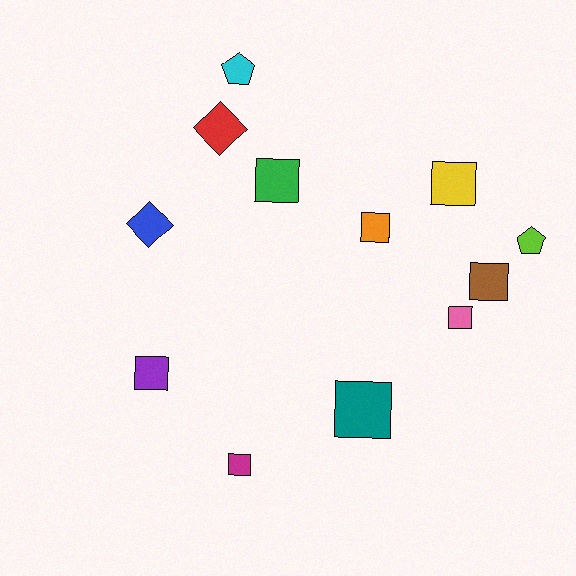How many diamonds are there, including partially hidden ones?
There are 2 diamonds.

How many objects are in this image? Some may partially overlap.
There are 12 objects.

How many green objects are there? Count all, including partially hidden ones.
There is 1 green object.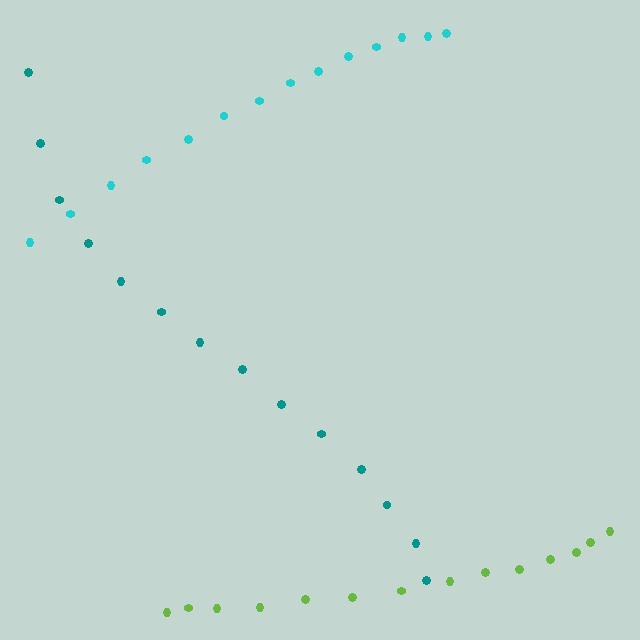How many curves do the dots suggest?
There are 3 distinct paths.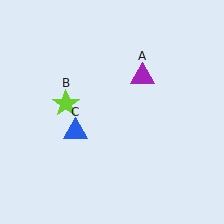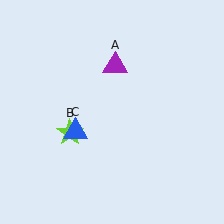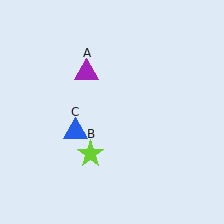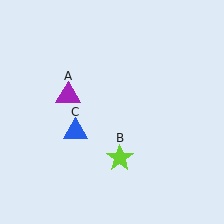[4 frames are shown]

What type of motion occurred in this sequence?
The purple triangle (object A), lime star (object B) rotated counterclockwise around the center of the scene.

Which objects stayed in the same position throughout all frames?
Blue triangle (object C) remained stationary.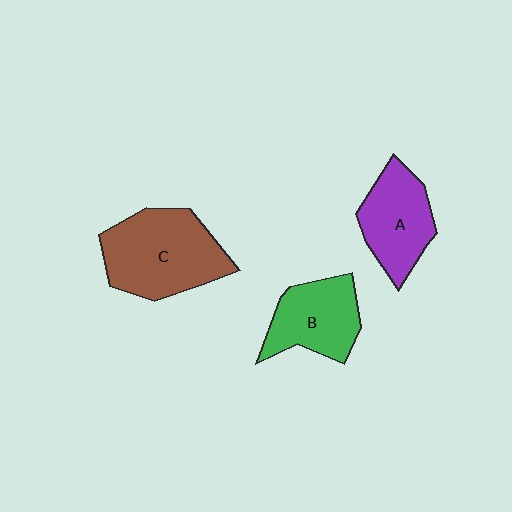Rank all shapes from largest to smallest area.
From largest to smallest: C (brown), A (purple), B (green).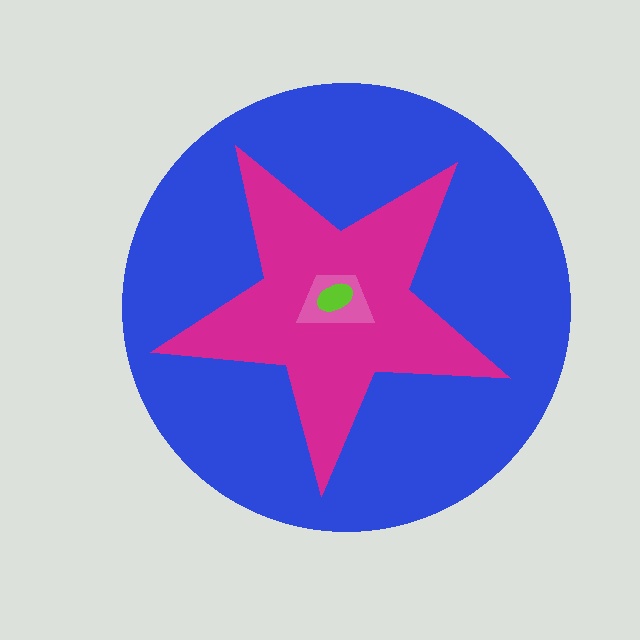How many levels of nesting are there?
4.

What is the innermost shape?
The lime ellipse.